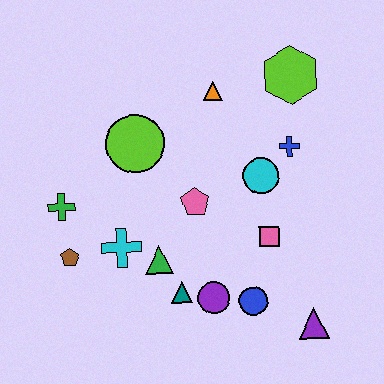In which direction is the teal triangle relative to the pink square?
The teal triangle is to the left of the pink square.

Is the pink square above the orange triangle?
No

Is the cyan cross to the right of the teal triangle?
No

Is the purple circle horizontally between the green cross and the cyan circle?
Yes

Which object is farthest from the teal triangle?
The lime hexagon is farthest from the teal triangle.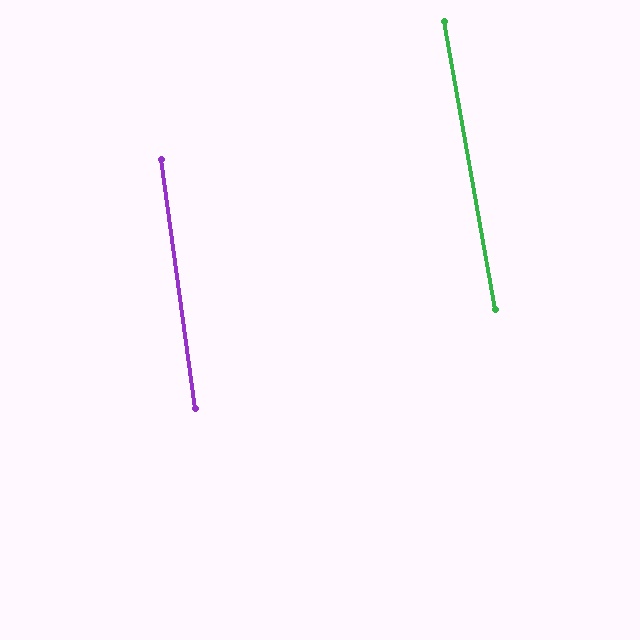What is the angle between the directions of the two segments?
Approximately 2 degrees.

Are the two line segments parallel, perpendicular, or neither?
Parallel — their directions differ by only 2.0°.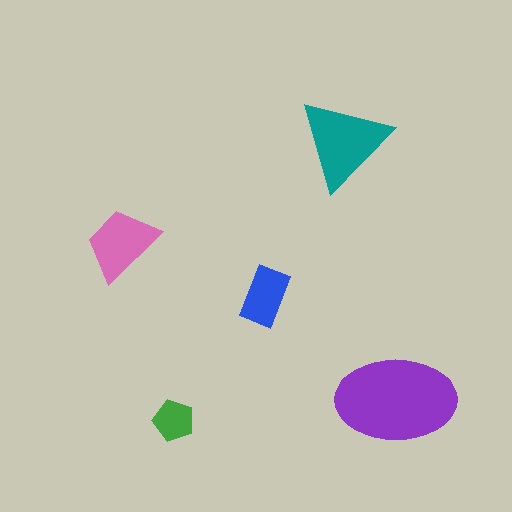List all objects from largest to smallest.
The purple ellipse, the teal triangle, the pink trapezoid, the blue rectangle, the green pentagon.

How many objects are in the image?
There are 5 objects in the image.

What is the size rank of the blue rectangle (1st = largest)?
4th.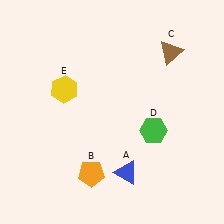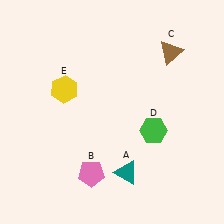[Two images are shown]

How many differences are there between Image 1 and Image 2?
There are 2 differences between the two images.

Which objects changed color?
A changed from blue to teal. B changed from orange to pink.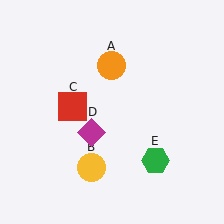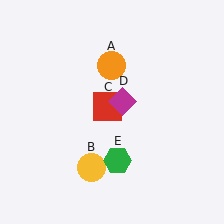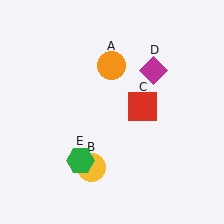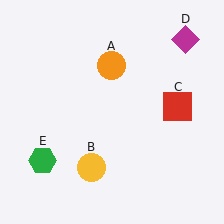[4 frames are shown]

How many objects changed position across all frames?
3 objects changed position: red square (object C), magenta diamond (object D), green hexagon (object E).